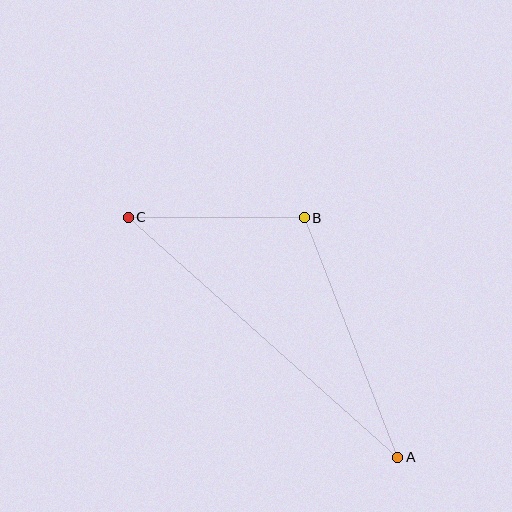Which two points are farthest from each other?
Points A and C are farthest from each other.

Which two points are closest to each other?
Points B and C are closest to each other.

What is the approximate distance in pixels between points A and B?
The distance between A and B is approximately 257 pixels.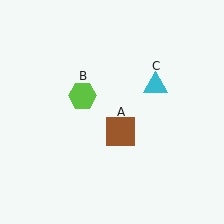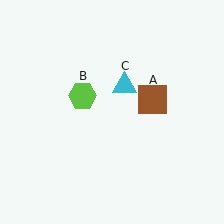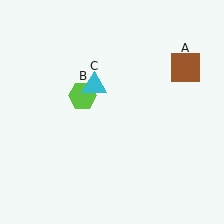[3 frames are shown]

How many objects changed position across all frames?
2 objects changed position: brown square (object A), cyan triangle (object C).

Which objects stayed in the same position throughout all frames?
Lime hexagon (object B) remained stationary.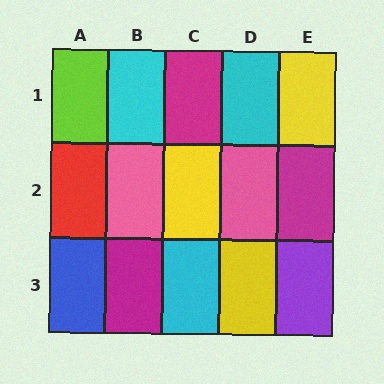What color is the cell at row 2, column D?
Pink.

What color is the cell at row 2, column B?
Pink.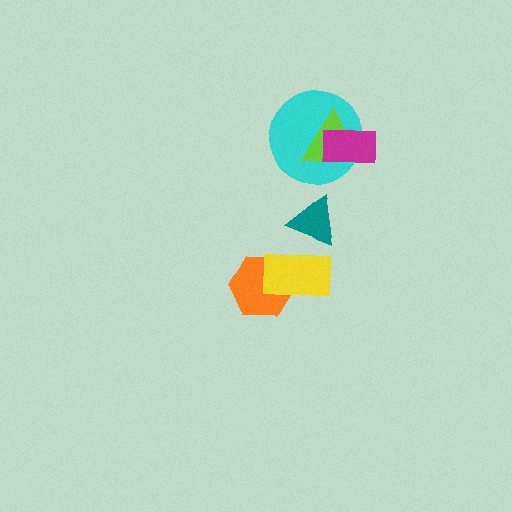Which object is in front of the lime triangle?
The magenta rectangle is in front of the lime triangle.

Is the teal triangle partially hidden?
No, no other shape covers it.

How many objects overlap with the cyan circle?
2 objects overlap with the cyan circle.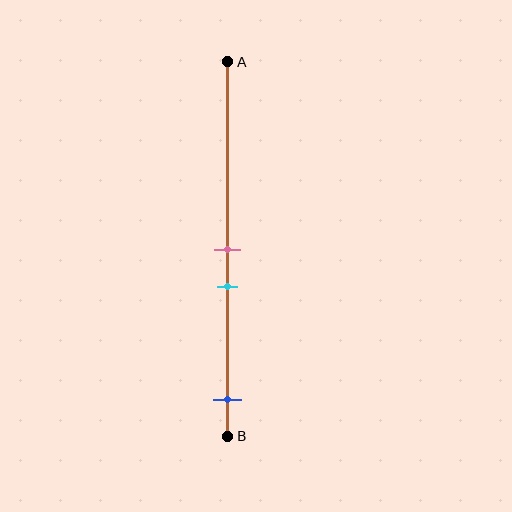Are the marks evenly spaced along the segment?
No, the marks are not evenly spaced.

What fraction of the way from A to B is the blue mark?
The blue mark is approximately 90% (0.9) of the way from A to B.